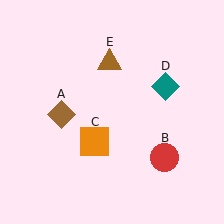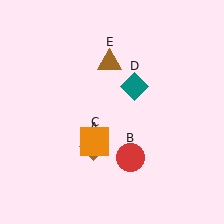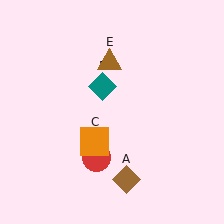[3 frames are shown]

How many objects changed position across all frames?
3 objects changed position: brown diamond (object A), red circle (object B), teal diamond (object D).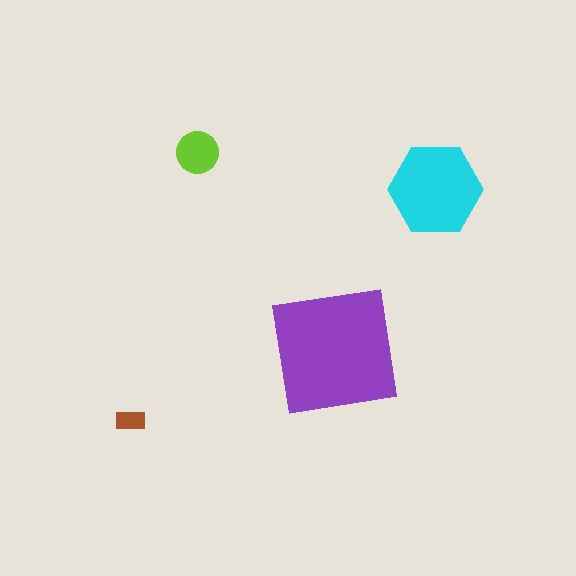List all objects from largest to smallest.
The purple square, the cyan hexagon, the lime circle, the brown rectangle.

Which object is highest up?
The lime circle is topmost.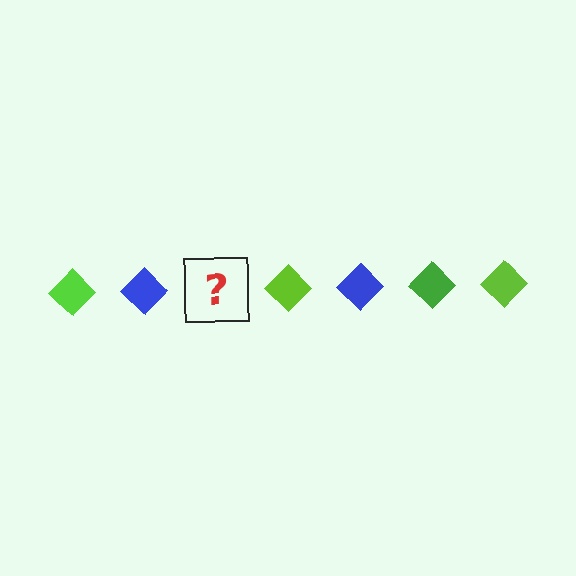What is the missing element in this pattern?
The missing element is a green diamond.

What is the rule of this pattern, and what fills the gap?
The rule is that the pattern cycles through lime, blue, green diamonds. The gap should be filled with a green diamond.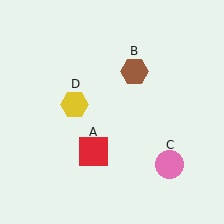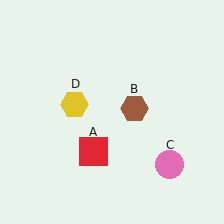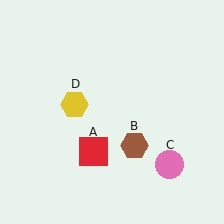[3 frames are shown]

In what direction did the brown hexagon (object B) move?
The brown hexagon (object B) moved down.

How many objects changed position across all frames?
1 object changed position: brown hexagon (object B).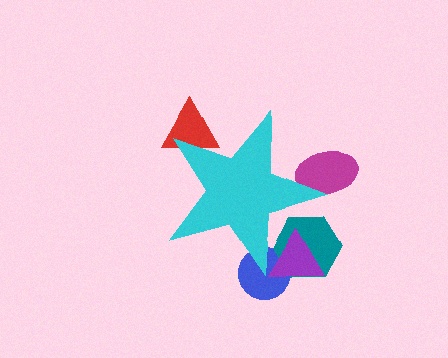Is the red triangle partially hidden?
Yes, the red triangle is partially hidden behind the cyan star.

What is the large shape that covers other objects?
A cyan star.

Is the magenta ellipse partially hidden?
Yes, the magenta ellipse is partially hidden behind the cyan star.